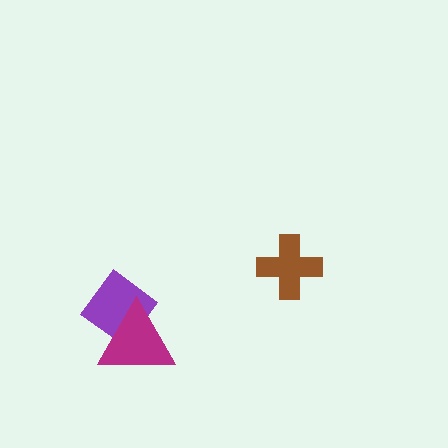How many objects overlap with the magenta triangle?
1 object overlaps with the magenta triangle.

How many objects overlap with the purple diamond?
1 object overlaps with the purple diamond.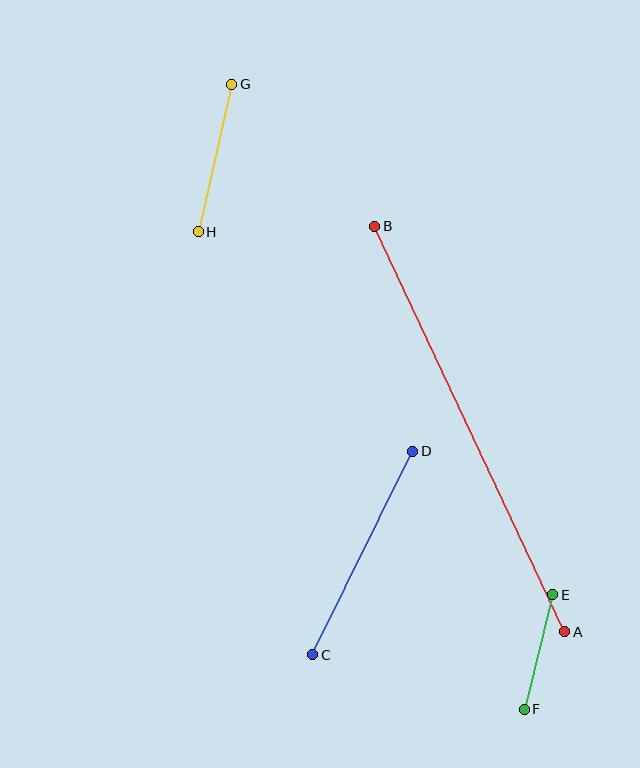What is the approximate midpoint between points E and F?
The midpoint is at approximately (538, 652) pixels.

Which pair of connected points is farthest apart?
Points A and B are farthest apart.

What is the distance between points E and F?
The distance is approximately 118 pixels.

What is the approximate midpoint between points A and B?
The midpoint is at approximately (470, 429) pixels.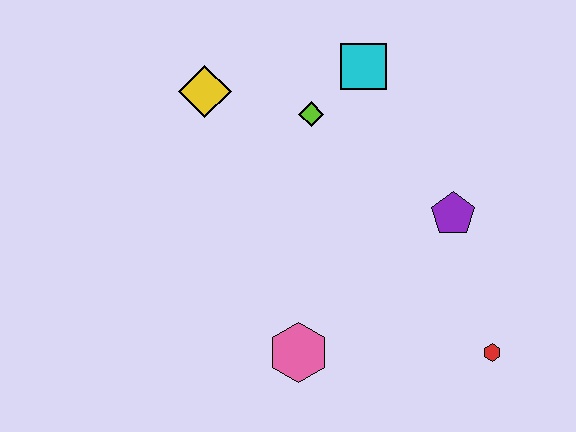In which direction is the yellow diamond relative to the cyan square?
The yellow diamond is to the left of the cyan square.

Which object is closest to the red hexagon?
The purple pentagon is closest to the red hexagon.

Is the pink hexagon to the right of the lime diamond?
No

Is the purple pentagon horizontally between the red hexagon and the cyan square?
Yes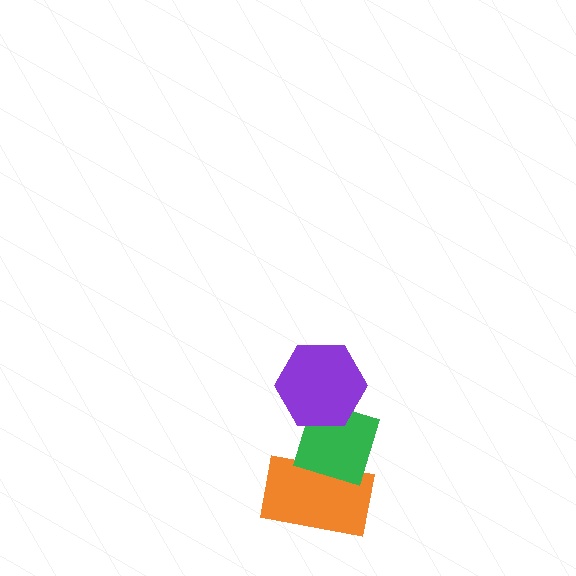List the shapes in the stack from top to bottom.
From top to bottom: the purple hexagon, the green diamond, the orange rectangle.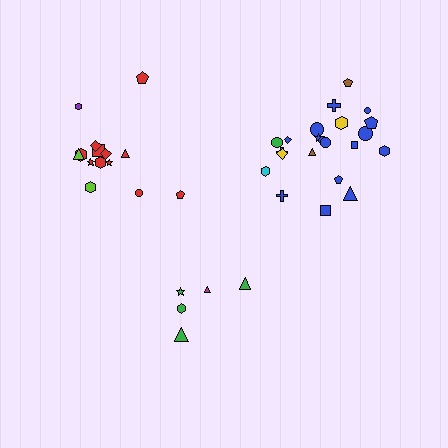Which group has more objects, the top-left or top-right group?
The top-right group.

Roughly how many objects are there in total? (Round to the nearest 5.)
Roughly 40 objects in total.